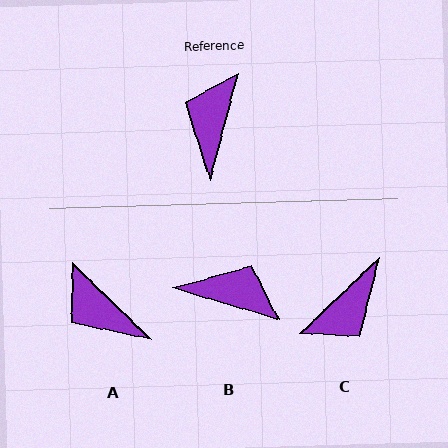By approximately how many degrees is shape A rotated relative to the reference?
Approximately 60 degrees counter-clockwise.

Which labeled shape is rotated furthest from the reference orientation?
C, about 148 degrees away.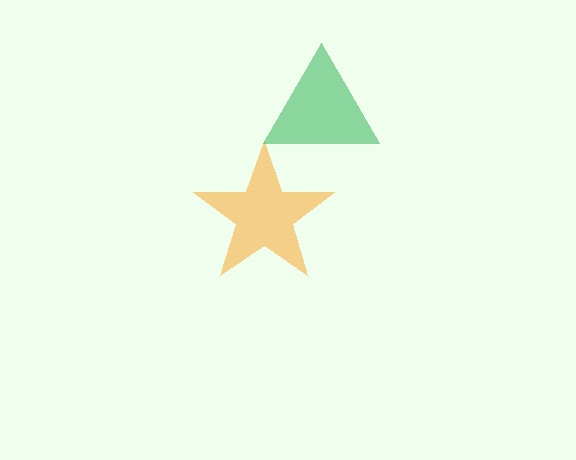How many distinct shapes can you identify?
There are 2 distinct shapes: an orange star, a green triangle.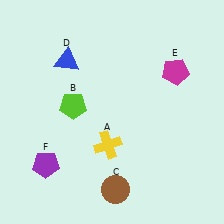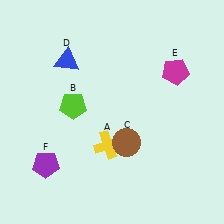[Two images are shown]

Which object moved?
The brown circle (C) moved up.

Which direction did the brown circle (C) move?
The brown circle (C) moved up.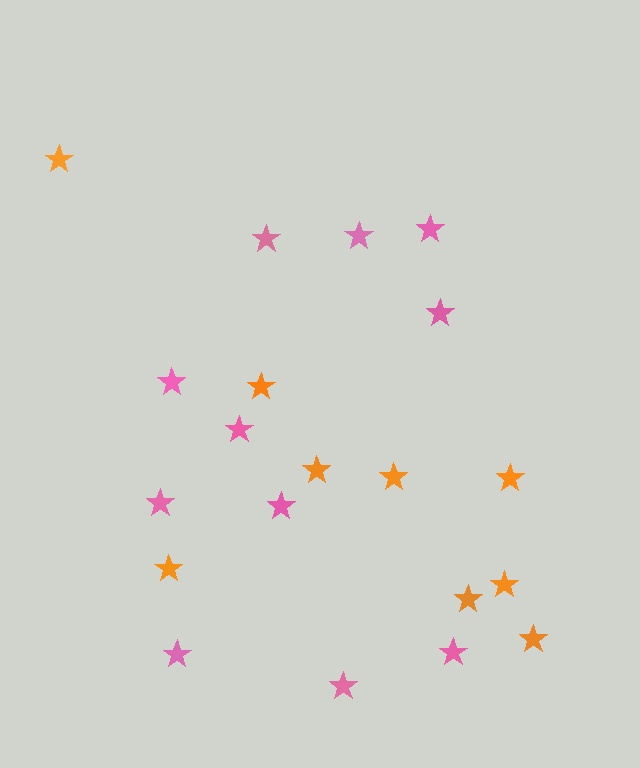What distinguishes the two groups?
There are 2 groups: one group of orange stars (9) and one group of pink stars (11).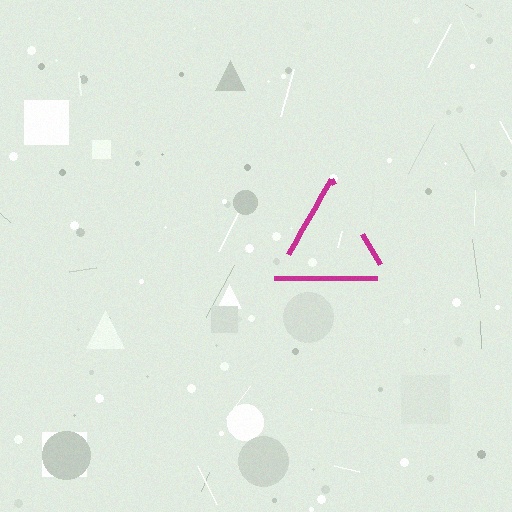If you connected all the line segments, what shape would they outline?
They would outline a triangle.